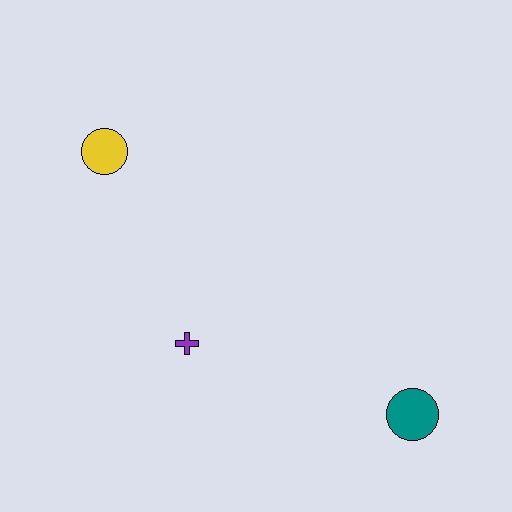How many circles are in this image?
There are 2 circles.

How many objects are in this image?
There are 3 objects.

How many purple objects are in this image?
There is 1 purple object.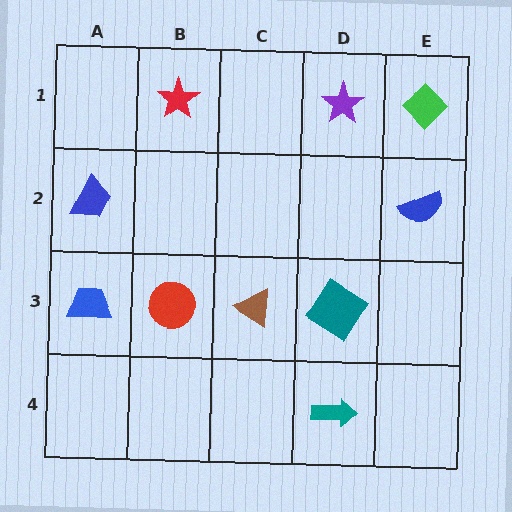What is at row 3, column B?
A red circle.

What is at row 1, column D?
A purple star.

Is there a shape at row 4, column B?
No, that cell is empty.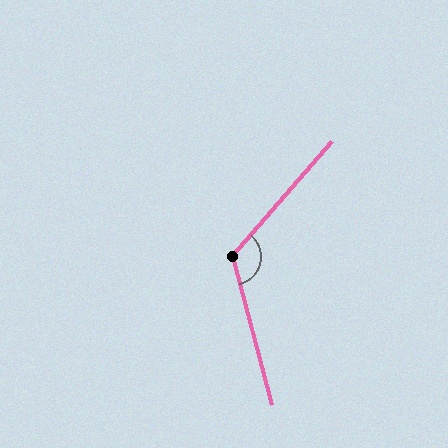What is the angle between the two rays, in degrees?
Approximately 124 degrees.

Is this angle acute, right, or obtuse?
It is obtuse.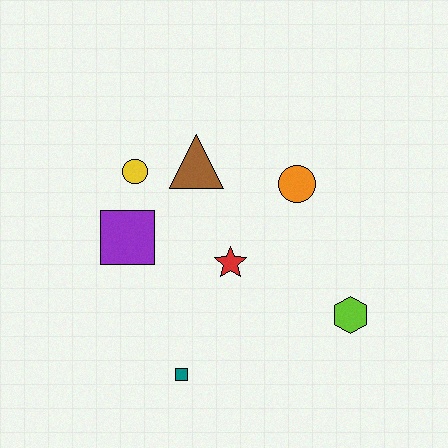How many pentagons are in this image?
There are no pentagons.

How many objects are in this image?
There are 7 objects.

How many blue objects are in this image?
There are no blue objects.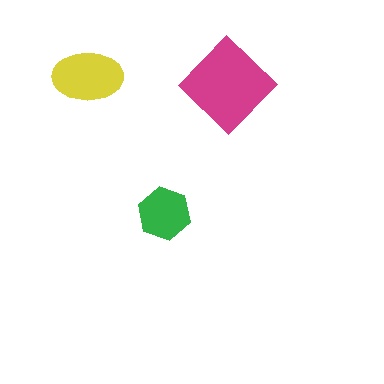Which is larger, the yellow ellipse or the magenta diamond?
The magenta diamond.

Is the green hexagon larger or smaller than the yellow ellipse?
Smaller.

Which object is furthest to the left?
The yellow ellipse is leftmost.